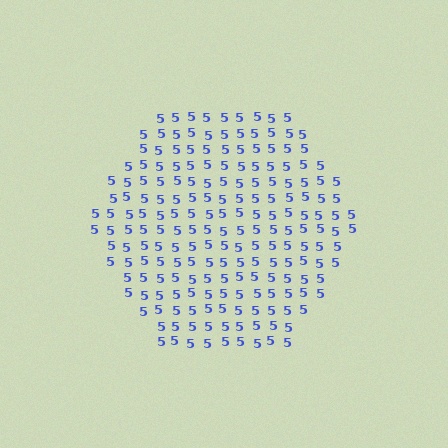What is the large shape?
The large shape is a hexagon.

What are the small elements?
The small elements are digit 5's.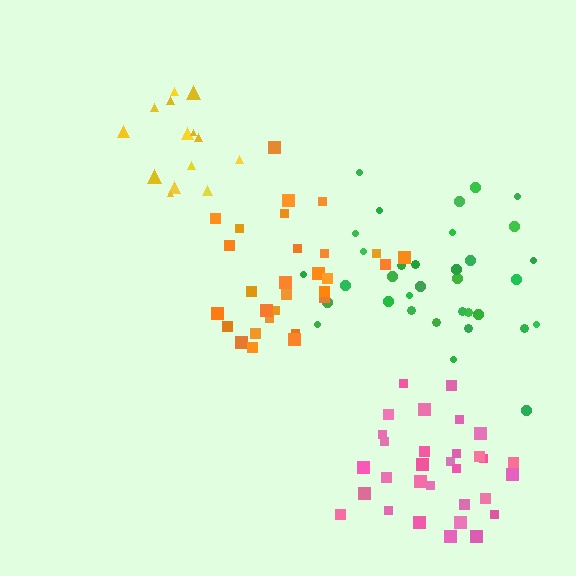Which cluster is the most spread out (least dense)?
Green.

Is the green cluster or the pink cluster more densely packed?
Pink.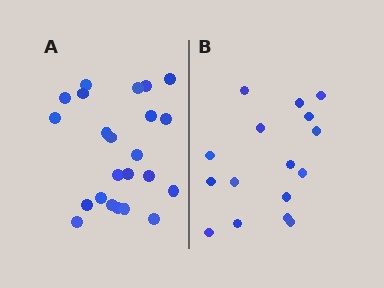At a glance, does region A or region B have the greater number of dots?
Region A (the left region) has more dots.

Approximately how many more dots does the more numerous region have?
Region A has roughly 8 or so more dots than region B.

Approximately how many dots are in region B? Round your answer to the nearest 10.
About 20 dots. (The exact count is 16, which rounds to 20.)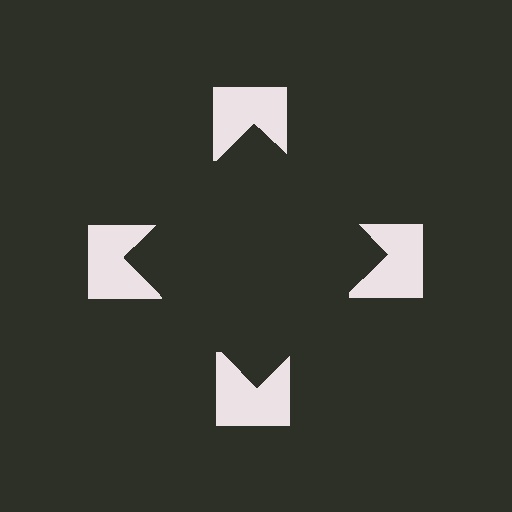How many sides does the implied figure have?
4 sides.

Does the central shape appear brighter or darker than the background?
It typically appears slightly darker than the background, even though no actual brightness change is drawn.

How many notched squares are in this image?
There are 4 — one at each vertex of the illusory square.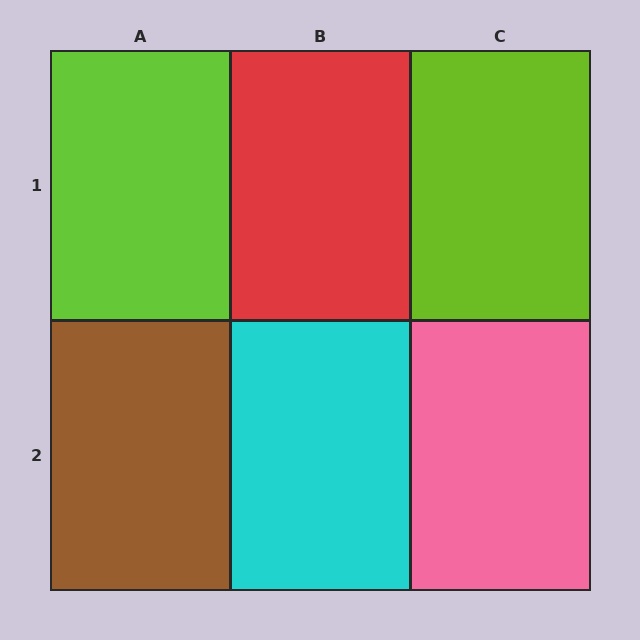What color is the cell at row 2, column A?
Brown.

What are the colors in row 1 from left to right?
Lime, red, lime.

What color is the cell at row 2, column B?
Cyan.